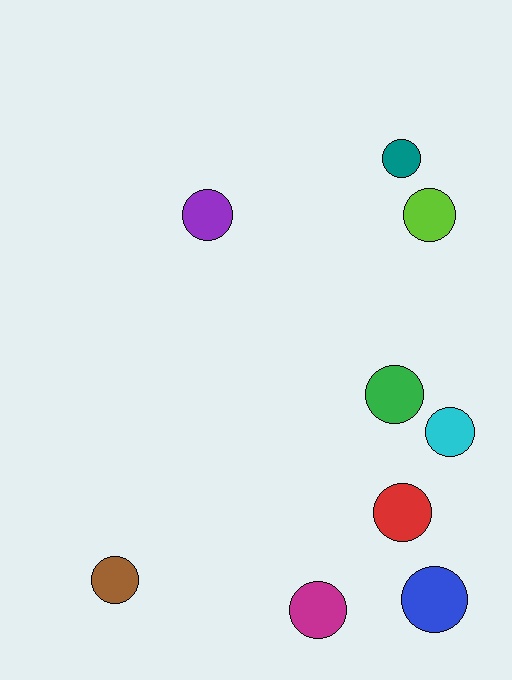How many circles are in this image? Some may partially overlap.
There are 9 circles.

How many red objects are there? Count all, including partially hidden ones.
There is 1 red object.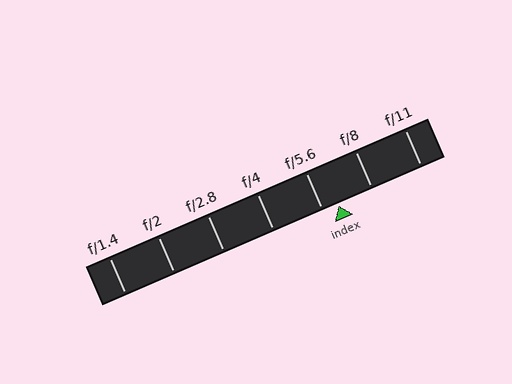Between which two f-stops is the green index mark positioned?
The index mark is between f/5.6 and f/8.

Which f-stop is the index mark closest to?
The index mark is closest to f/5.6.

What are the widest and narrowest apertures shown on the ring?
The widest aperture shown is f/1.4 and the narrowest is f/11.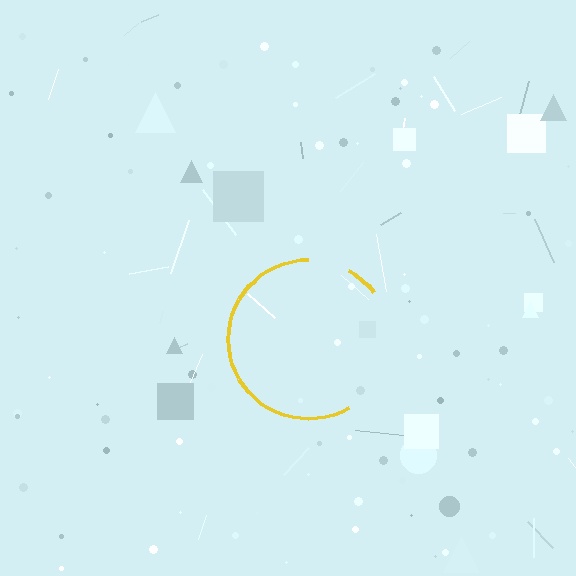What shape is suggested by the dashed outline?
The dashed outline suggests a circle.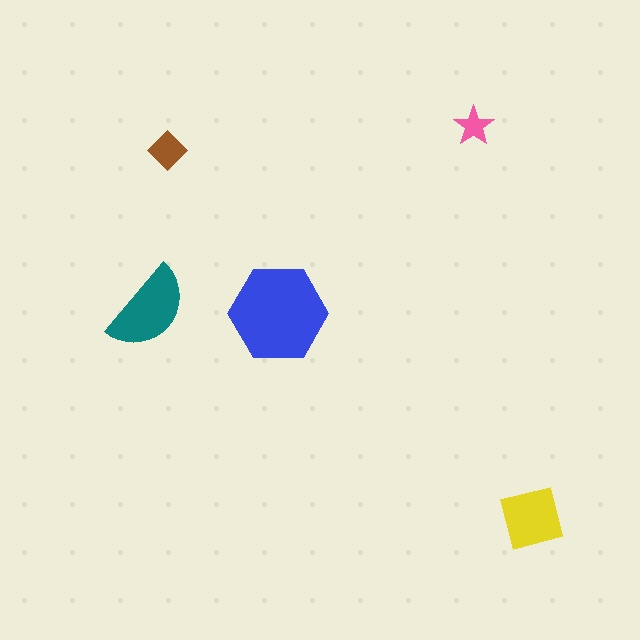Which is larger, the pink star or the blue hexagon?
The blue hexagon.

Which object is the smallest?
The pink star.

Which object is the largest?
The blue hexagon.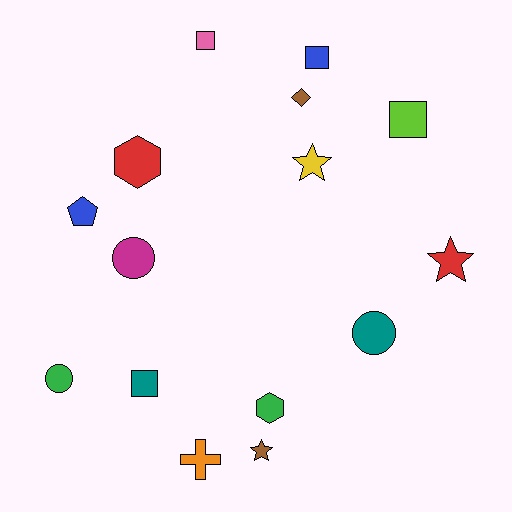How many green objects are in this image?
There are 2 green objects.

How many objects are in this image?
There are 15 objects.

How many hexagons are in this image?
There are 2 hexagons.